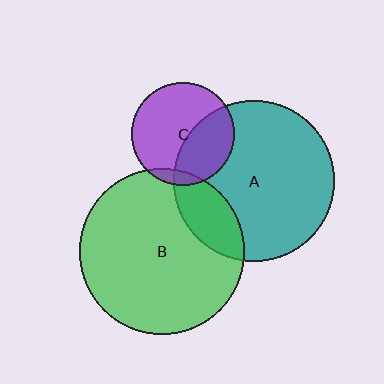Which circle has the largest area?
Circle B (green).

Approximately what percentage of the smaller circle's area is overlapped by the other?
Approximately 5%.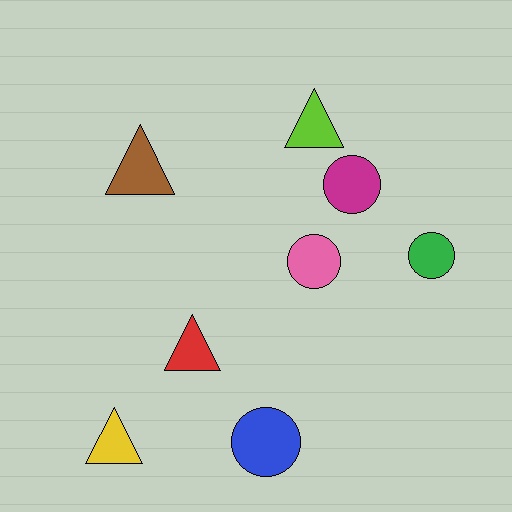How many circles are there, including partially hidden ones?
There are 4 circles.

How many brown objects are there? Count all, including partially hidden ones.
There is 1 brown object.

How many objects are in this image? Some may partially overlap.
There are 8 objects.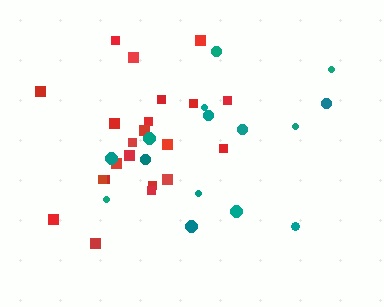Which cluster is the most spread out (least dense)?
Teal.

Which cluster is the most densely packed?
Red.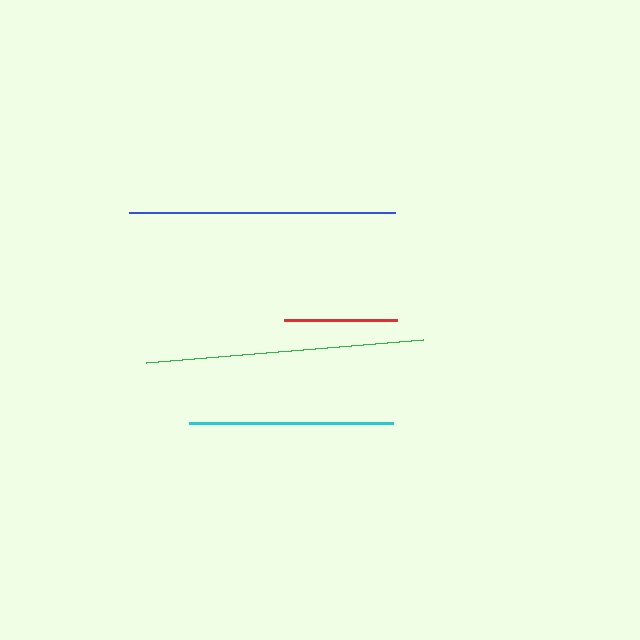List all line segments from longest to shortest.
From longest to shortest: green, blue, cyan, red.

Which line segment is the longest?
The green line is the longest at approximately 278 pixels.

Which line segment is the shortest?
The red line is the shortest at approximately 113 pixels.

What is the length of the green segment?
The green segment is approximately 278 pixels long.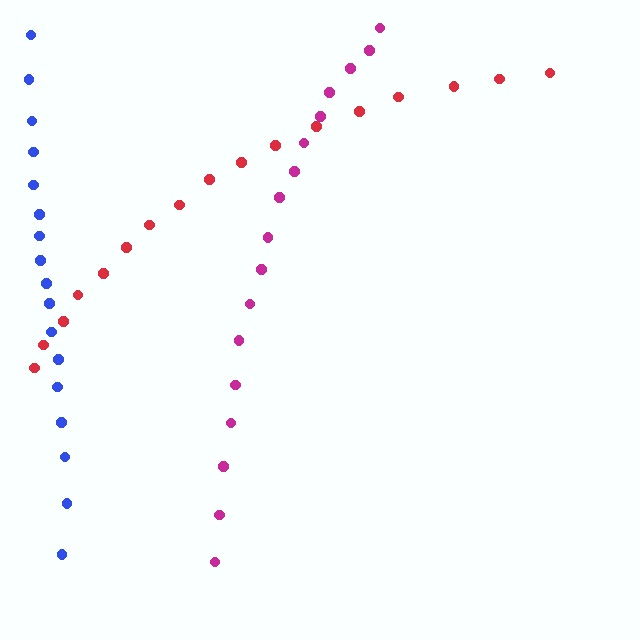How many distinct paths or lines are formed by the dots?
There are 3 distinct paths.